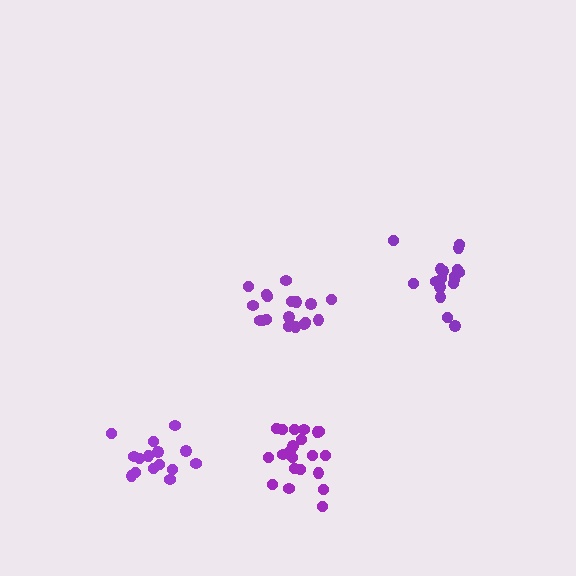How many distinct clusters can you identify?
There are 4 distinct clusters.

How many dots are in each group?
Group 1: 21 dots, Group 2: 17 dots, Group 3: 18 dots, Group 4: 15 dots (71 total).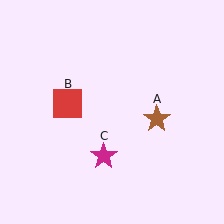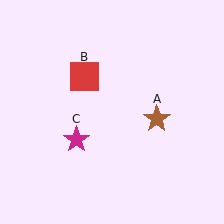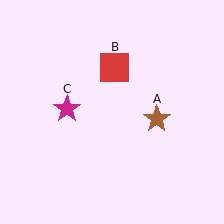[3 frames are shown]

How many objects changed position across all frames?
2 objects changed position: red square (object B), magenta star (object C).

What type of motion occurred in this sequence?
The red square (object B), magenta star (object C) rotated clockwise around the center of the scene.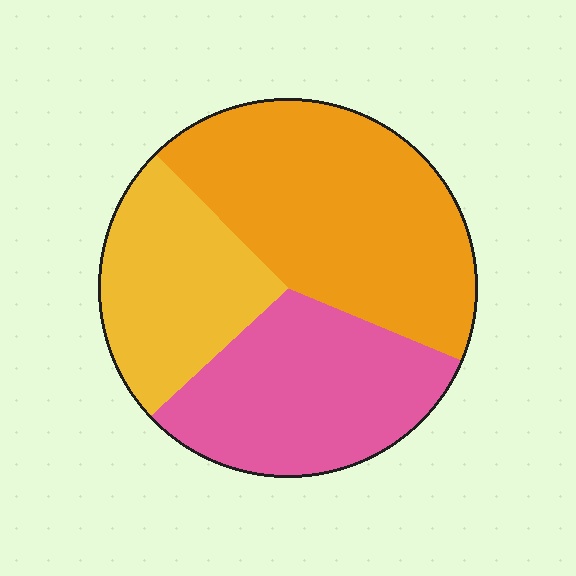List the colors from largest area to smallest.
From largest to smallest: orange, pink, yellow.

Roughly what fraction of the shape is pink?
Pink takes up between a quarter and a half of the shape.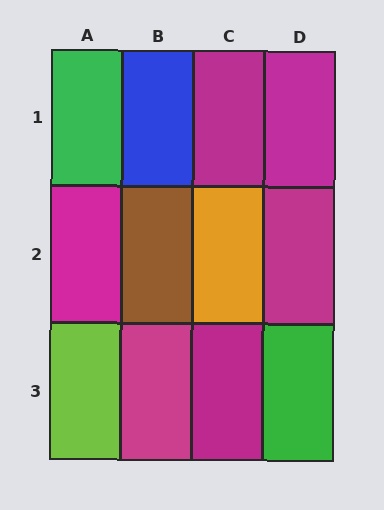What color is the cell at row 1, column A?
Green.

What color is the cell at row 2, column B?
Brown.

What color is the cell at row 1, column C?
Magenta.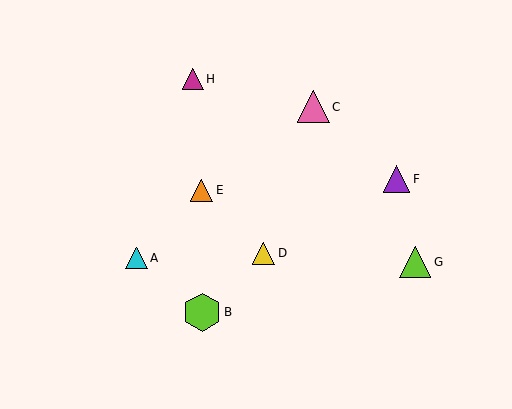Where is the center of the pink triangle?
The center of the pink triangle is at (313, 107).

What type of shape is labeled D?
Shape D is a yellow triangle.